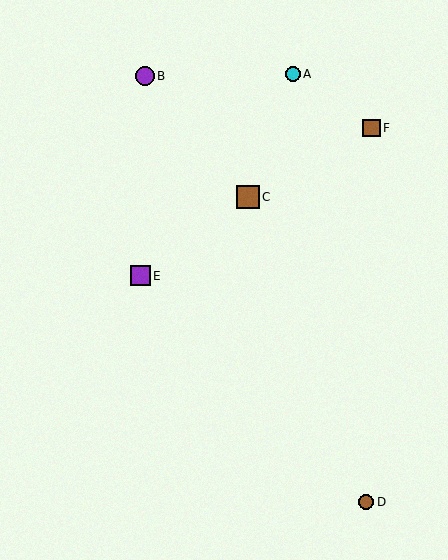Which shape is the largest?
The brown square (labeled C) is the largest.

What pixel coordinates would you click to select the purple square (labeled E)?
Click at (141, 276) to select the purple square E.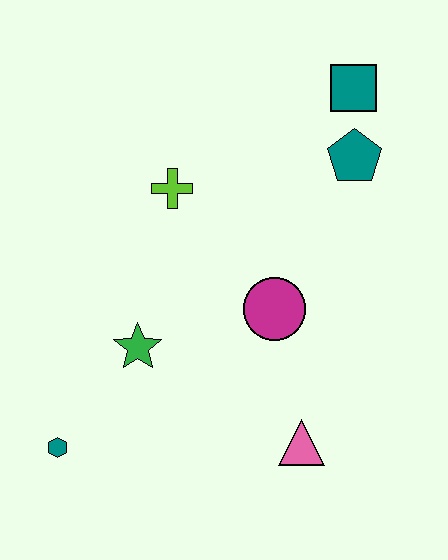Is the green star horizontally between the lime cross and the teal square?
No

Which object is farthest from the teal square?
The teal hexagon is farthest from the teal square.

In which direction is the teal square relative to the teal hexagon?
The teal square is above the teal hexagon.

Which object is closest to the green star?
The teal hexagon is closest to the green star.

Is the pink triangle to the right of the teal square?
No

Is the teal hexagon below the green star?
Yes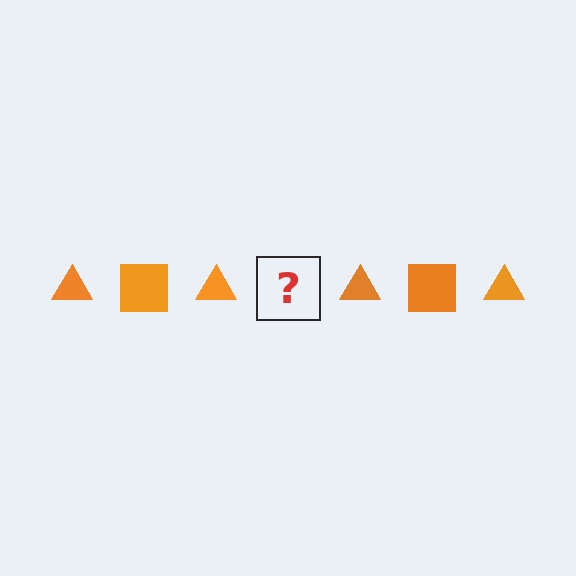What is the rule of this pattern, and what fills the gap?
The rule is that the pattern cycles through triangle, square shapes in orange. The gap should be filled with an orange square.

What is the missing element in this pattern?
The missing element is an orange square.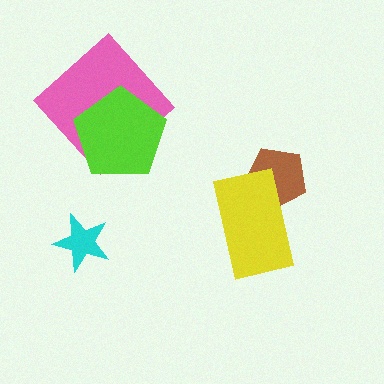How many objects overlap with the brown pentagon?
1 object overlaps with the brown pentagon.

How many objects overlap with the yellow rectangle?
1 object overlaps with the yellow rectangle.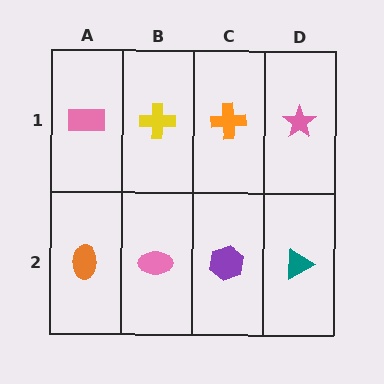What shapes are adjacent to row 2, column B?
A yellow cross (row 1, column B), an orange ellipse (row 2, column A), a purple hexagon (row 2, column C).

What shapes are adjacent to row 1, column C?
A purple hexagon (row 2, column C), a yellow cross (row 1, column B), a pink star (row 1, column D).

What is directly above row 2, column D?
A pink star.